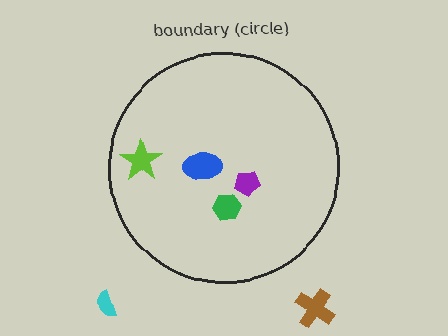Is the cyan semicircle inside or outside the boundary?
Outside.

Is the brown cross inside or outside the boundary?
Outside.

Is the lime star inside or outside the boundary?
Inside.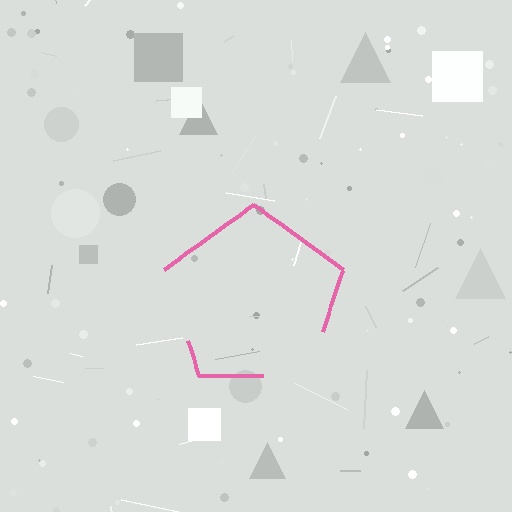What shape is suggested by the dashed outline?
The dashed outline suggests a pentagon.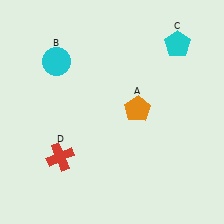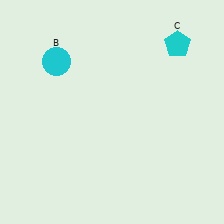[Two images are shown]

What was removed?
The orange pentagon (A), the red cross (D) were removed in Image 2.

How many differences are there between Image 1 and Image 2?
There are 2 differences between the two images.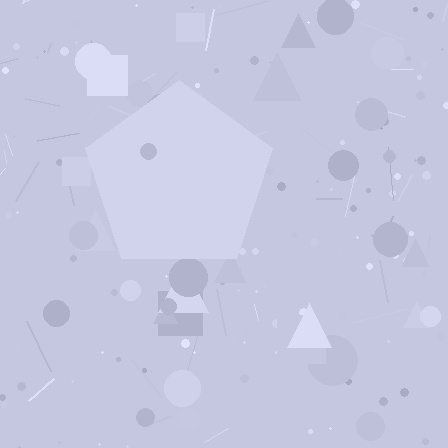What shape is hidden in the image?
A pentagon is hidden in the image.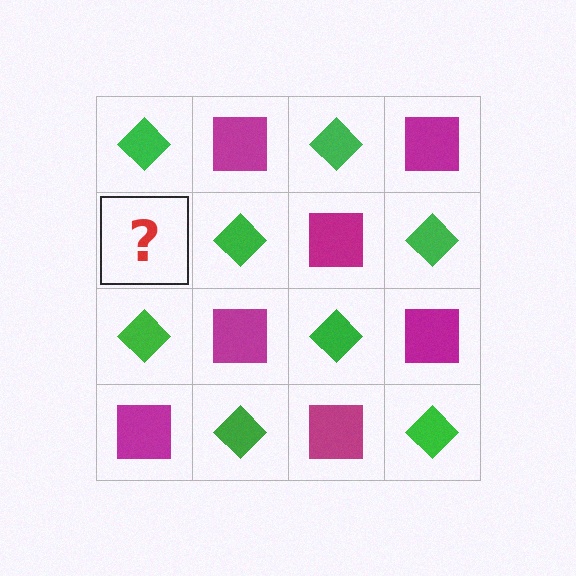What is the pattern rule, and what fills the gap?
The rule is that it alternates green diamond and magenta square in a checkerboard pattern. The gap should be filled with a magenta square.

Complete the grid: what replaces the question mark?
The question mark should be replaced with a magenta square.